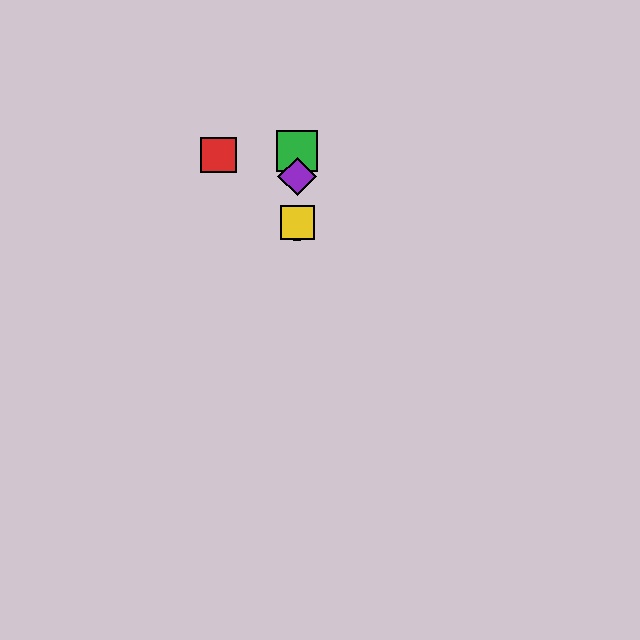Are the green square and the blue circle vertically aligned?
Yes, both are at x≈297.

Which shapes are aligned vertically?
The blue circle, the green square, the yellow square, the purple diamond are aligned vertically.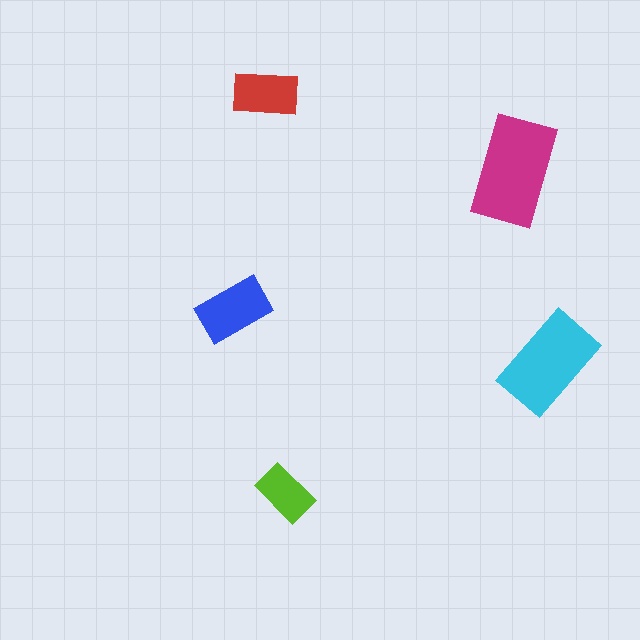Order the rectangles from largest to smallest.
the magenta one, the cyan one, the blue one, the red one, the lime one.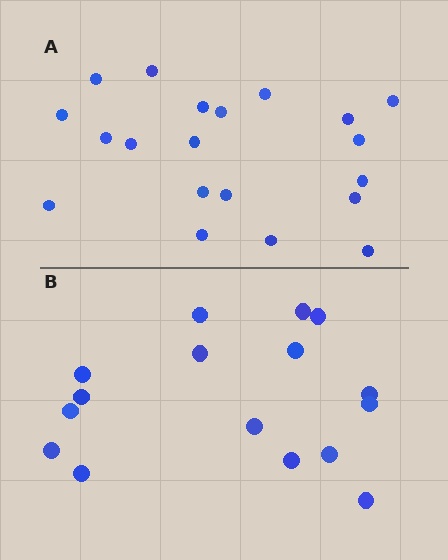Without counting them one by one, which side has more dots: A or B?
Region A (the top region) has more dots.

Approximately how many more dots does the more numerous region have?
Region A has about 4 more dots than region B.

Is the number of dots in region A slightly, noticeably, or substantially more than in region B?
Region A has noticeably more, but not dramatically so. The ratio is roughly 1.2 to 1.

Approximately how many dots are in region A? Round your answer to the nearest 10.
About 20 dots.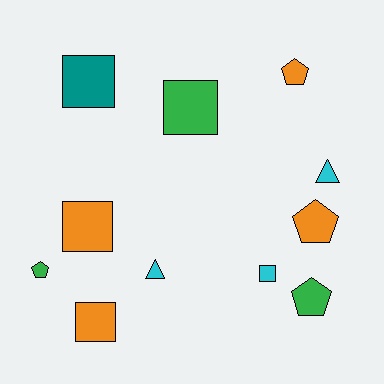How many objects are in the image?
There are 11 objects.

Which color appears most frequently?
Orange, with 4 objects.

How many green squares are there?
There is 1 green square.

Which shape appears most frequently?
Square, with 5 objects.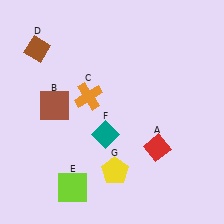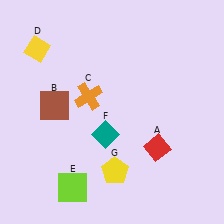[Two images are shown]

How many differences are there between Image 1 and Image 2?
There is 1 difference between the two images.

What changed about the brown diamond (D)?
In Image 1, D is brown. In Image 2, it changed to yellow.